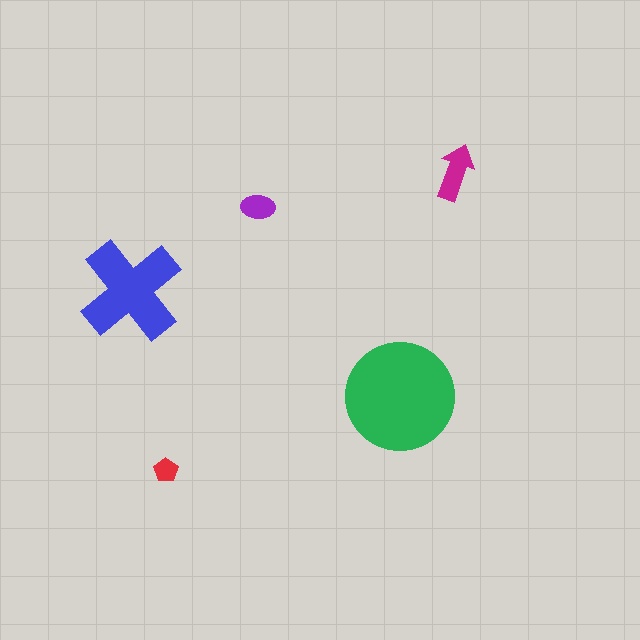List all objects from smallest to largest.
The red pentagon, the purple ellipse, the magenta arrow, the blue cross, the green circle.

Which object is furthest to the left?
The blue cross is leftmost.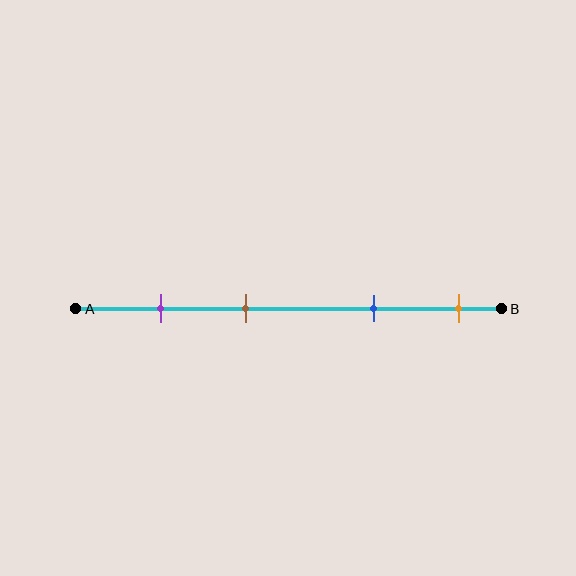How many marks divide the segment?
There are 4 marks dividing the segment.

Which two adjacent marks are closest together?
The purple and brown marks are the closest adjacent pair.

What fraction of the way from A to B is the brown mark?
The brown mark is approximately 40% (0.4) of the way from A to B.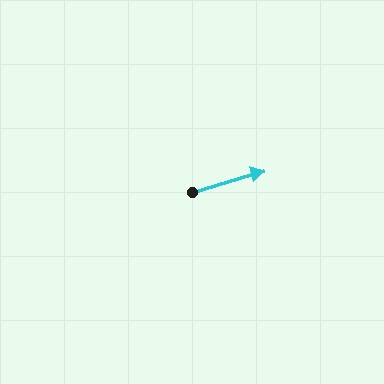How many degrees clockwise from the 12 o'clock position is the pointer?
Approximately 73 degrees.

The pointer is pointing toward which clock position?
Roughly 2 o'clock.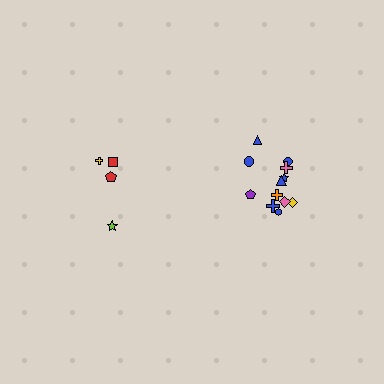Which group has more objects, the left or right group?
The right group.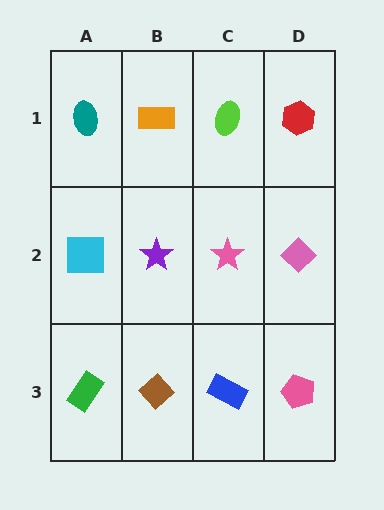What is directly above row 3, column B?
A purple star.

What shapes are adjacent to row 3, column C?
A pink star (row 2, column C), a brown diamond (row 3, column B), a pink pentagon (row 3, column D).